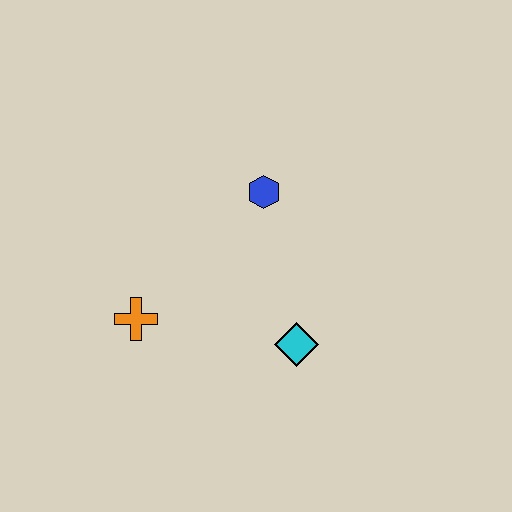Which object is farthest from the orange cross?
The blue hexagon is farthest from the orange cross.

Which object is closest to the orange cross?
The cyan diamond is closest to the orange cross.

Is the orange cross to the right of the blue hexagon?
No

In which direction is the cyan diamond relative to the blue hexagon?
The cyan diamond is below the blue hexagon.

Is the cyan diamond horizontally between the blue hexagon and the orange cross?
No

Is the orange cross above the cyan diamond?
Yes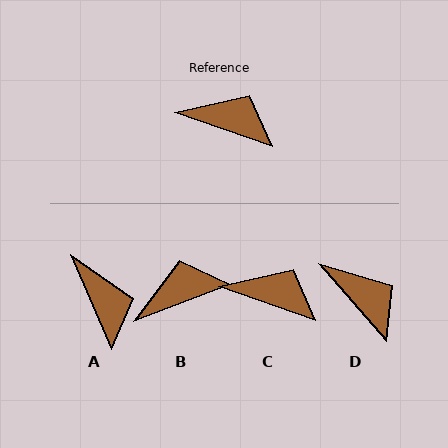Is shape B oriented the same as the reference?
No, it is off by about 40 degrees.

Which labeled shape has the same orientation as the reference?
C.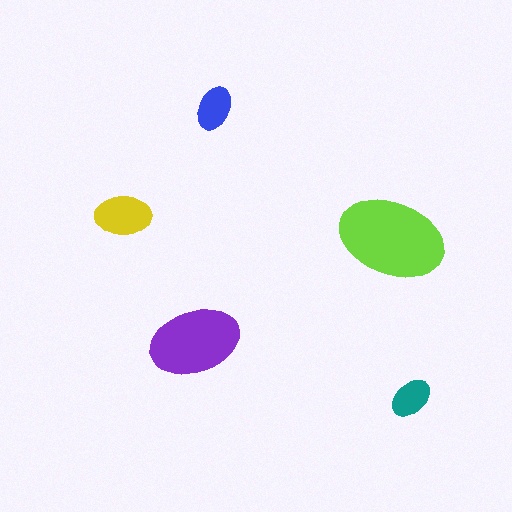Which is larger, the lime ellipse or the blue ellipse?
The lime one.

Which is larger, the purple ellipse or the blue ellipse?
The purple one.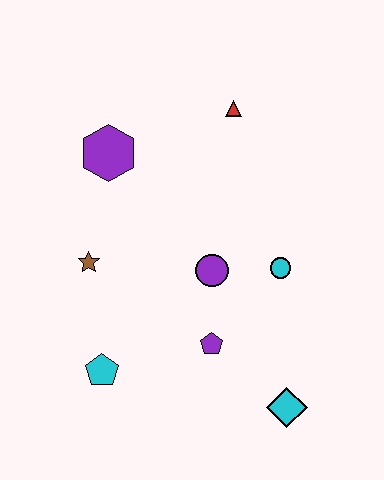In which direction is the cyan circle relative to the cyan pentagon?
The cyan circle is to the right of the cyan pentagon.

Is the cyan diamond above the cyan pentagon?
No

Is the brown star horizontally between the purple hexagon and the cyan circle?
No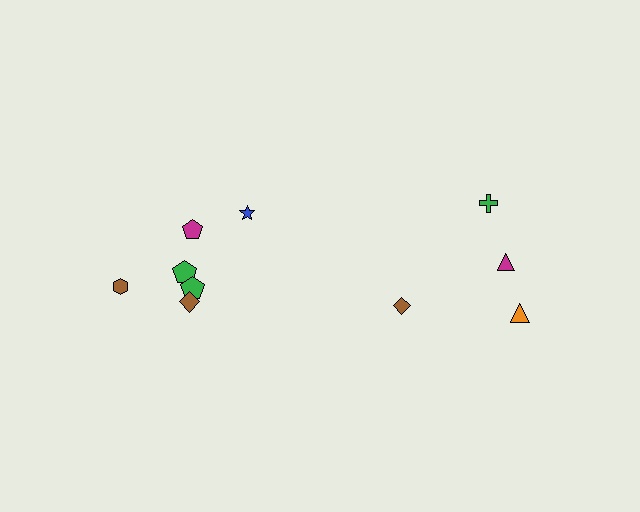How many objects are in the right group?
There are 4 objects.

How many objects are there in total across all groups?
There are 10 objects.